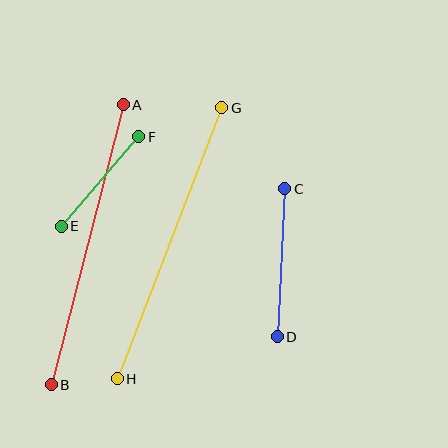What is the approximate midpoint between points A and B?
The midpoint is at approximately (87, 245) pixels.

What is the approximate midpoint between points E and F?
The midpoint is at approximately (100, 182) pixels.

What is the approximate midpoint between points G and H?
The midpoint is at approximately (169, 243) pixels.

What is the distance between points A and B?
The distance is approximately 289 pixels.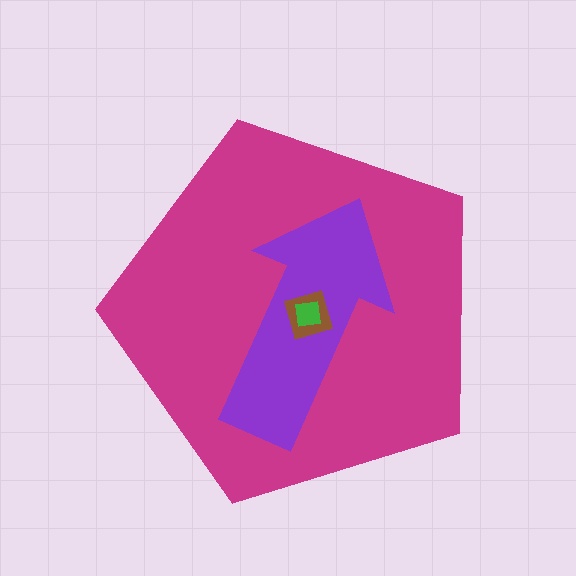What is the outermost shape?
The magenta pentagon.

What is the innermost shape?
The green square.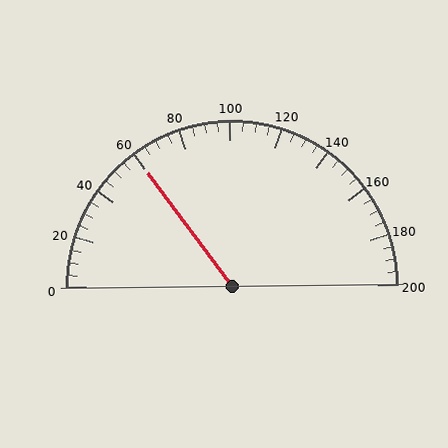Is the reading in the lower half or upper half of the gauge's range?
The reading is in the lower half of the range (0 to 200).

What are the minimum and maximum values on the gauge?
The gauge ranges from 0 to 200.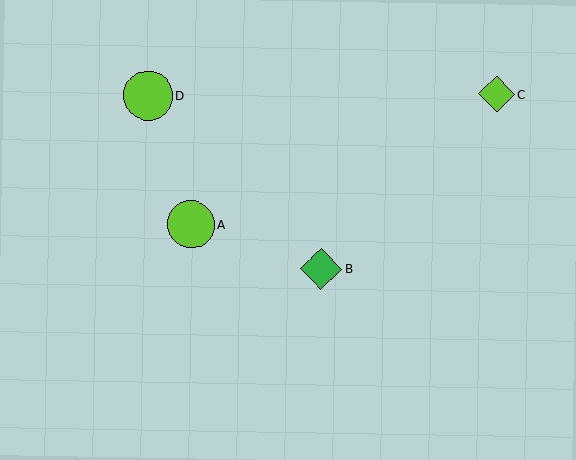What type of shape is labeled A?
Shape A is a lime circle.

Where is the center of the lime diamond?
The center of the lime diamond is at (497, 94).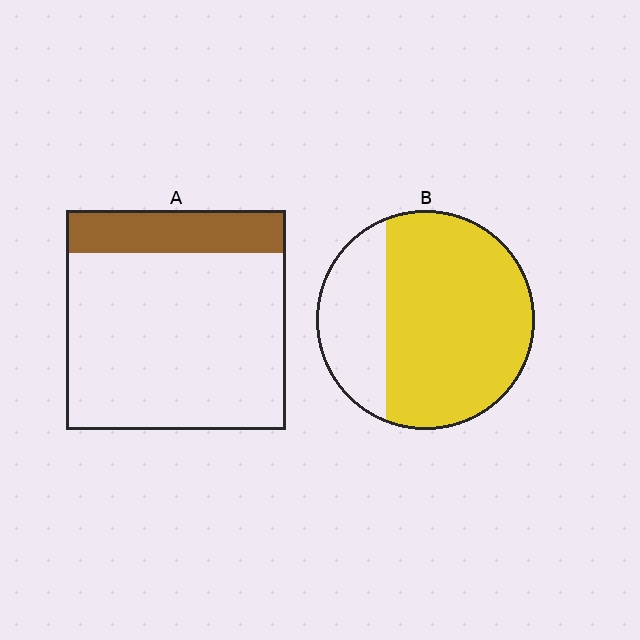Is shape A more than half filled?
No.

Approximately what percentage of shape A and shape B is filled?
A is approximately 20% and B is approximately 70%.